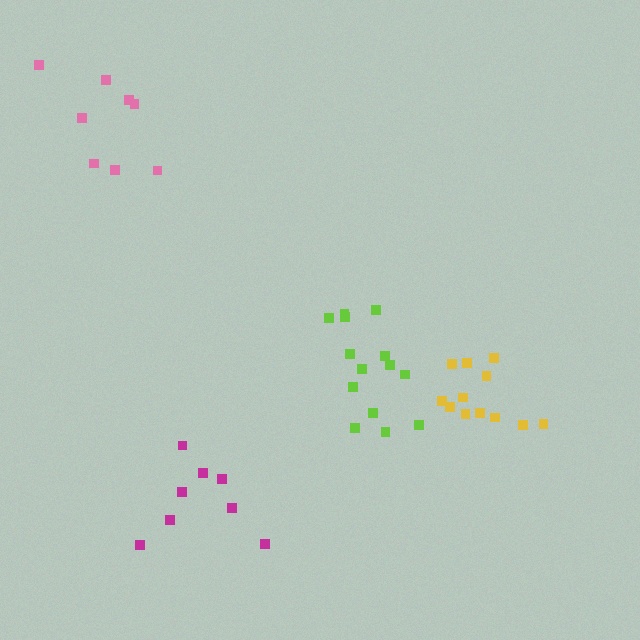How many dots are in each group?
Group 1: 8 dots, Group 2: 14 dots, Group 3: 12 dots, Group 4: 8 dots (42 total).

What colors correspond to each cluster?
The clusters are colored: pink, lime, yellow, magenta.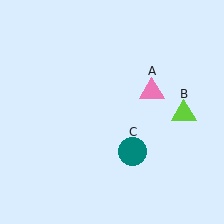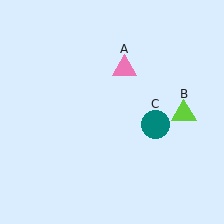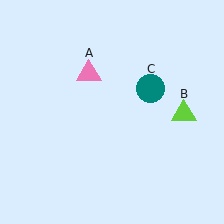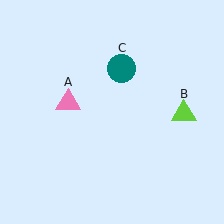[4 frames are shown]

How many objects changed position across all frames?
2 objects changed position: pink triangle (object A), teal circle (object C).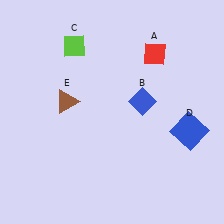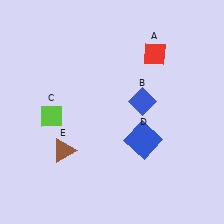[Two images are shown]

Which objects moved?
The objects that moved are: the lime diamond (C), the blue square (D), the brown triangle (E).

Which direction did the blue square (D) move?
The blue square (D) moved left.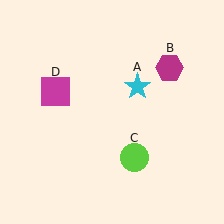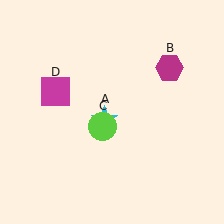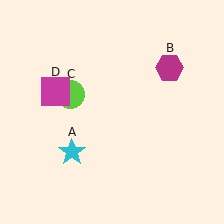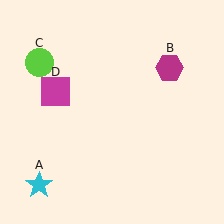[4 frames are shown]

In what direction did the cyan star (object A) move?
The cyan star (object A) moved down and to the left.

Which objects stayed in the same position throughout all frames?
Magenta hexagon (object B) and magenta square (object D) remained stationary.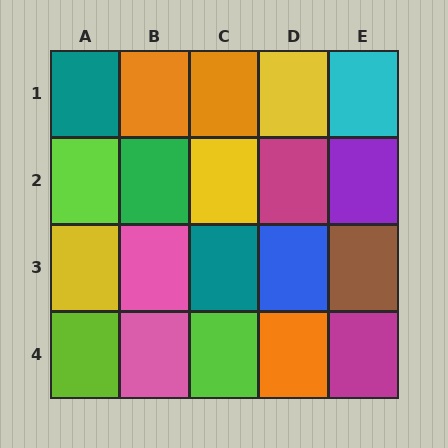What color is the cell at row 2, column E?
Purple.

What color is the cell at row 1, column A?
Teal.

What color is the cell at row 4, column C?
Lime.